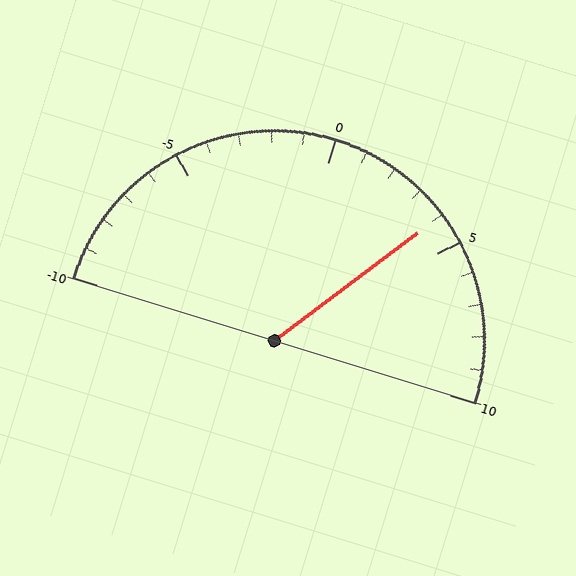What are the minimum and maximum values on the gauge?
The gauge ranges from -10 to 10.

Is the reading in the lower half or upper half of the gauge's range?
The reading is in the upper half of the range (-10 to 10).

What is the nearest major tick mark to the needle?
The nearest major tick mark is 5.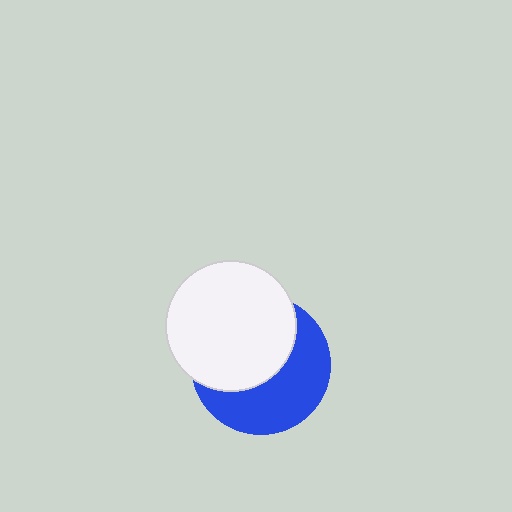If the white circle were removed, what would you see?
You would see the complete blue circle.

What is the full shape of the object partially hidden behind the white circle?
The partially hidden object is a blue circle.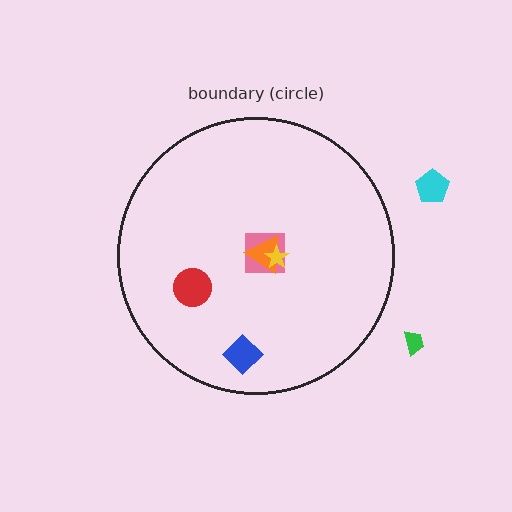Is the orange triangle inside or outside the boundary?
Inside.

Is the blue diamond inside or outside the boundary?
Inside.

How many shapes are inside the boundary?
5 inside, 2 outside.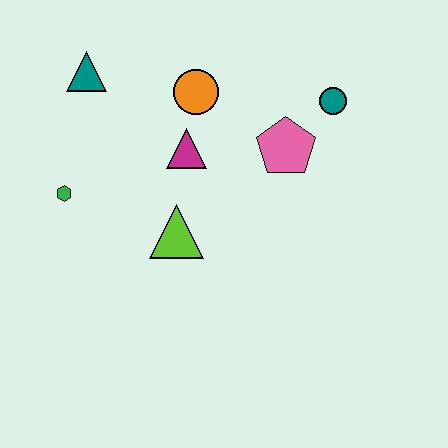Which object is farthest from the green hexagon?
The teal circle is farthest from the green hexagon.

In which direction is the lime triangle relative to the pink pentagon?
The lime triangle is to the left of the pink pentagon.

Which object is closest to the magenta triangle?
The orange circle is closest to the magenta triangle.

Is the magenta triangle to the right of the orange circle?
No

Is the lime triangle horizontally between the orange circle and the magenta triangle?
No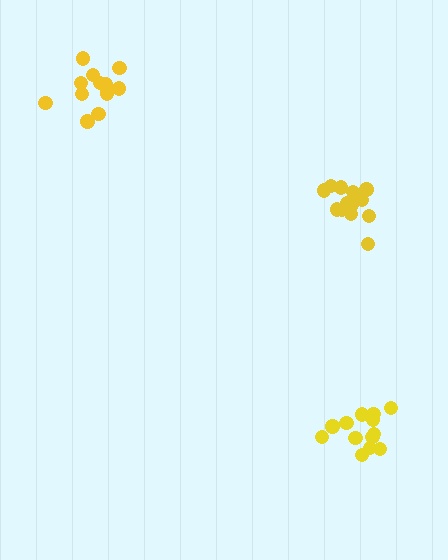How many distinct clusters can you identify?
There are 3 distinct clusters.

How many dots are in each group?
Group 1: 13 dots, Group 2: 13 dots, Group 3: 13 dots (39 total).